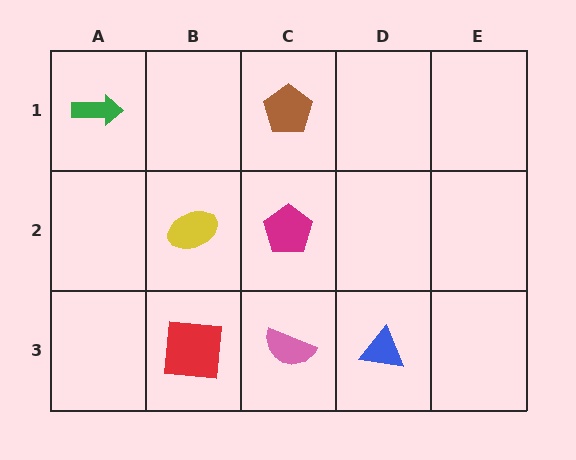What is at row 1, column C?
A brown pentagon.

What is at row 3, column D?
A blue triangle.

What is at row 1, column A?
A green arrow.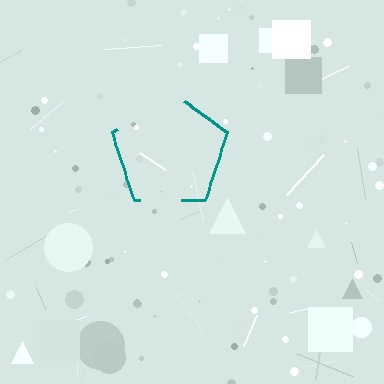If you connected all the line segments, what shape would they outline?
They would outline a pentagon.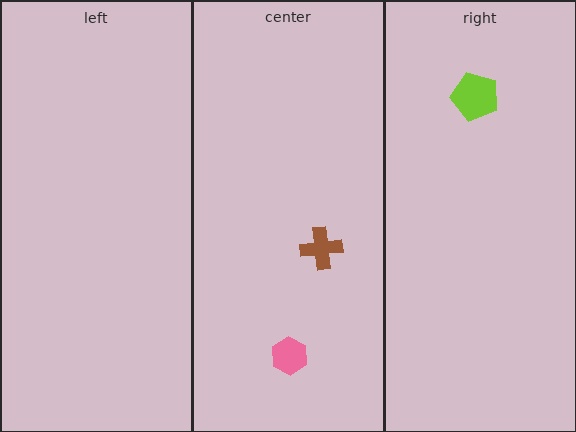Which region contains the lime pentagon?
The right region.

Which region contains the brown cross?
The center region.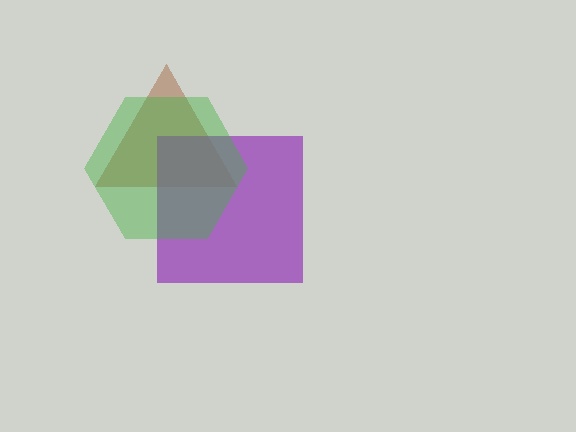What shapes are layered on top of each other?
The layered shapes are: a brown triangle, a purple square, a green hexagon.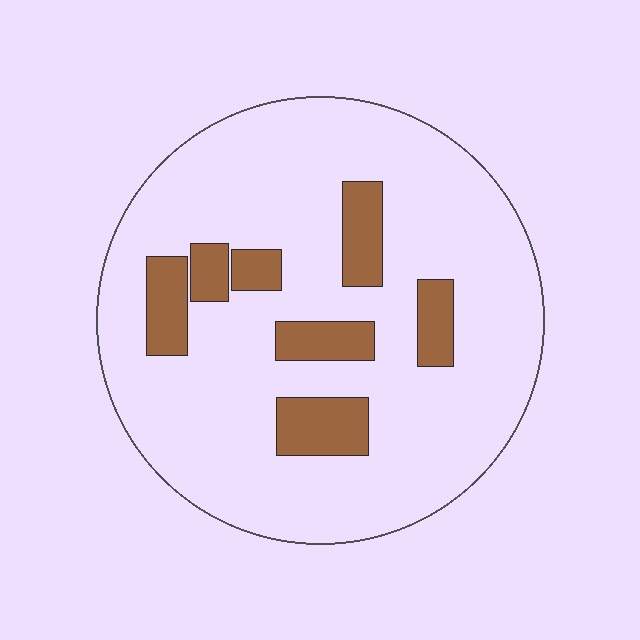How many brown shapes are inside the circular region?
7.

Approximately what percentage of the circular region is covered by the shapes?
Approximately 15%.